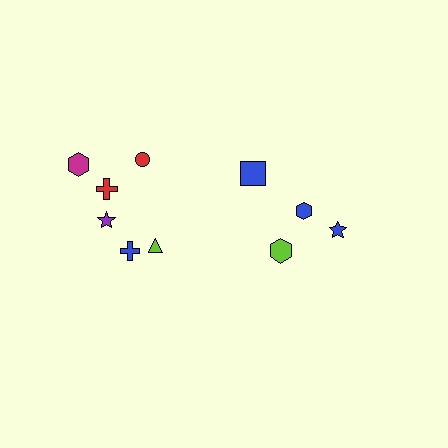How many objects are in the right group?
There are 4 objects.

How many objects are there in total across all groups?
There are 10 objects.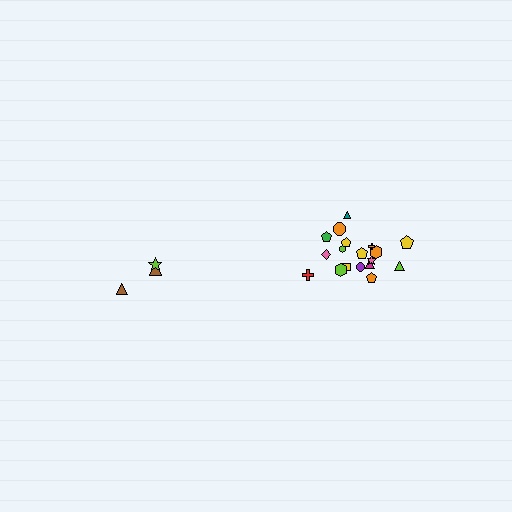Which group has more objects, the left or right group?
The right group.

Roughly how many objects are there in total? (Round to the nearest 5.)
Roughly 20 objects in total.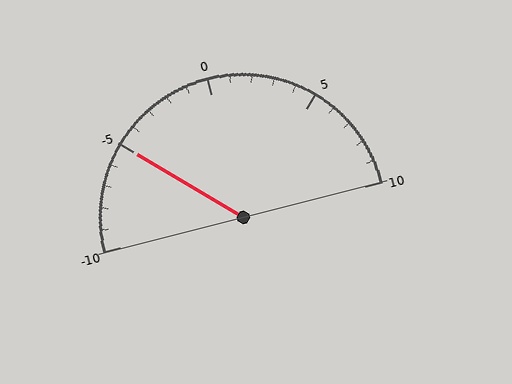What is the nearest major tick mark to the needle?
The nearest major tick mark is -5.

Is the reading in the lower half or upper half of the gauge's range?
The reading is in the lower half of the range (-10 to 10).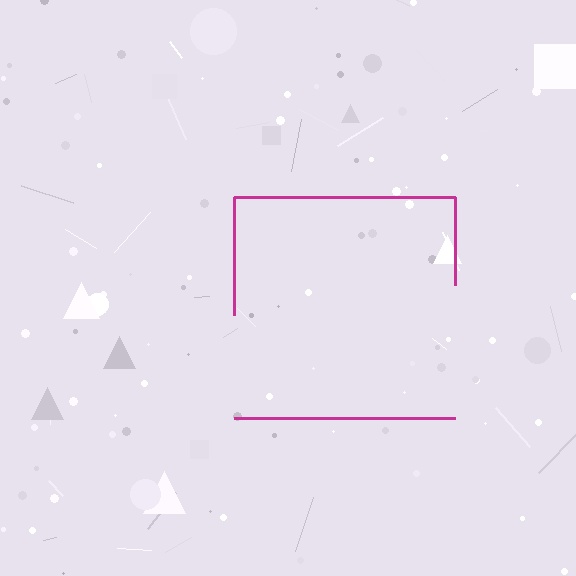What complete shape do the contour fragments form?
The contour fragments form a square.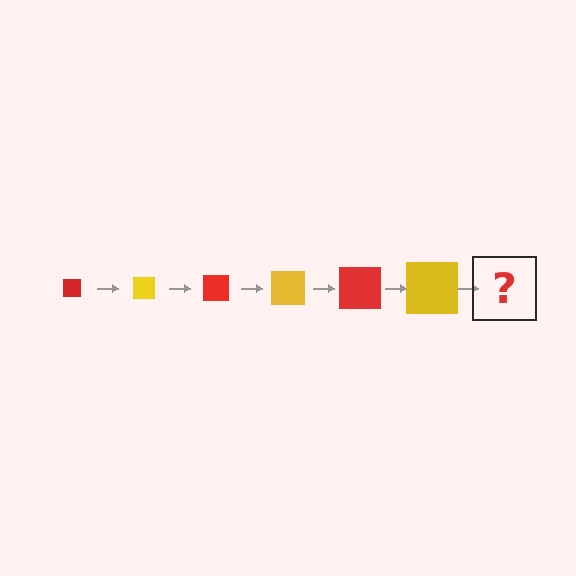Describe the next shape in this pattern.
It should be a red square, larger than the previous one.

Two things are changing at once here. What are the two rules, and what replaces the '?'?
The two rules are that the square grows larger each step and the color cycles through red and yellow. The '?' should be a red square, larger than the previous one.